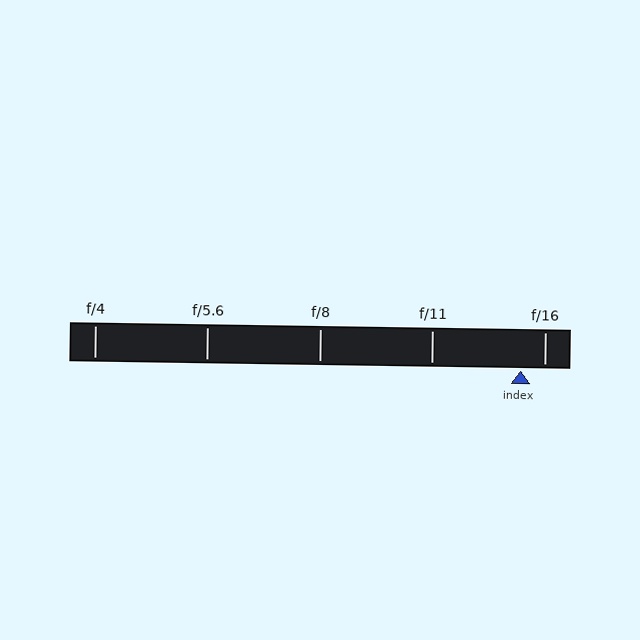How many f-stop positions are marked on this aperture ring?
There are 5 f-stop positions marked.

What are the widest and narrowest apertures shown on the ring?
The widest aperture shown is f/4 and the narrowest is f/16.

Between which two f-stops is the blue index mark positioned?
The index mark is between f/11 and f/16.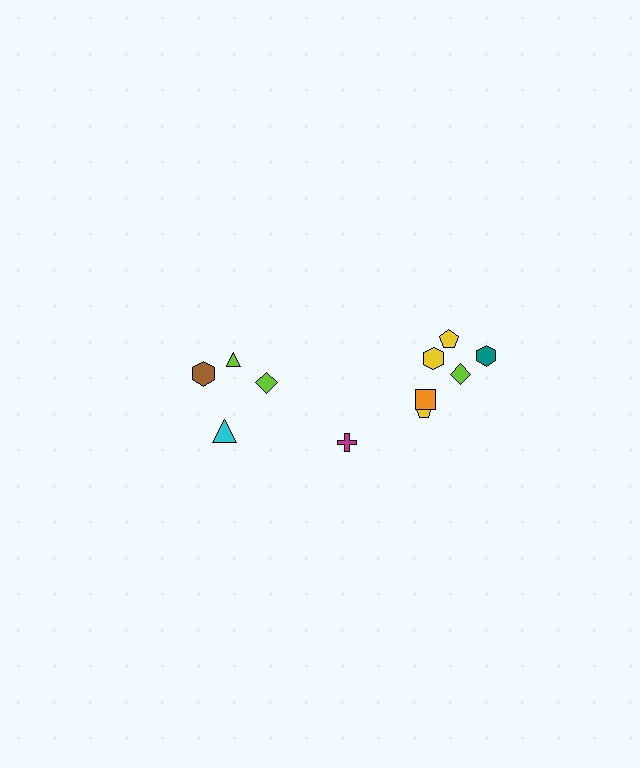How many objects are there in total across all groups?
There are 11 objects.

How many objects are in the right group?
There are 7 objects.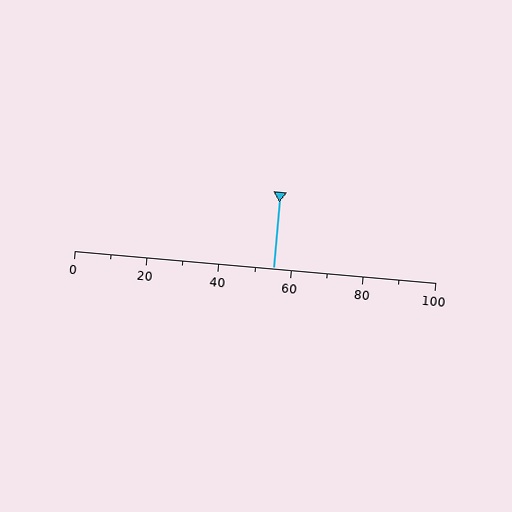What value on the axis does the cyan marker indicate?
The marker indicates approximately 55.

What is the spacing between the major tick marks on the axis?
The major ticks are spaced 20 apart.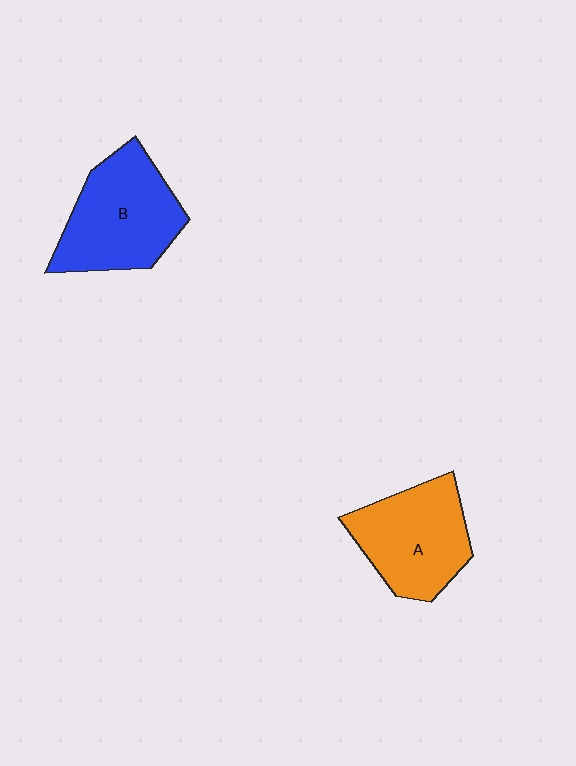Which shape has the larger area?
Shape B (blue).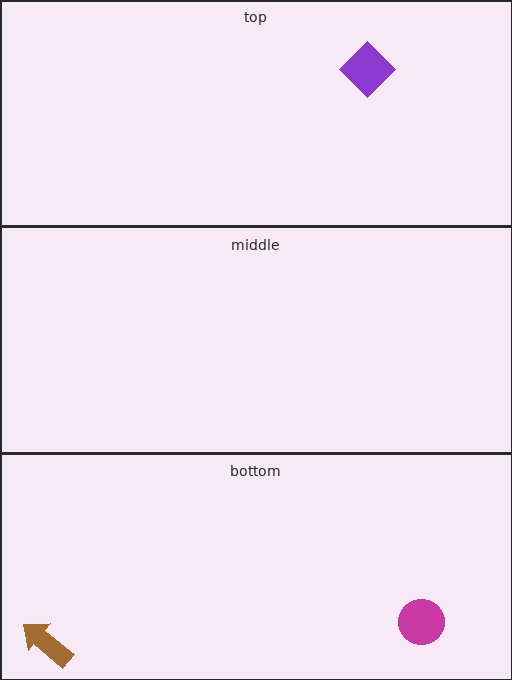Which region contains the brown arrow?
The bottom region.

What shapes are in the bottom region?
The magenta circle, the brown arrow.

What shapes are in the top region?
The purple diamond.